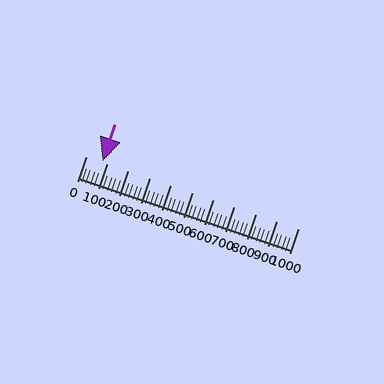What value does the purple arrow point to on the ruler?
The purple arrow points to approximately 80.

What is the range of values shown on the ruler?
The ruler shows values from 0 to 1000.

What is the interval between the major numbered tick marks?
The major tick marks are spaced 100 units apart.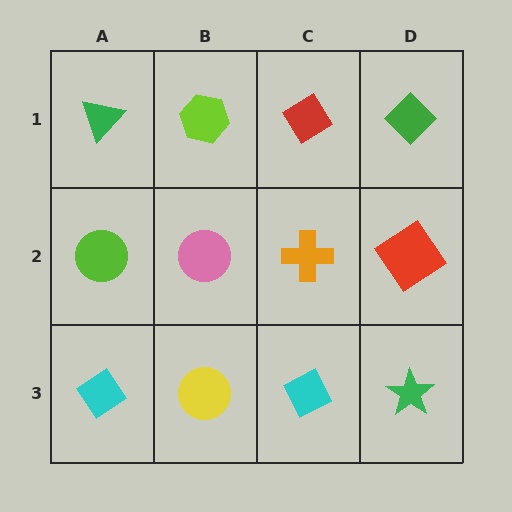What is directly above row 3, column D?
A red diamond.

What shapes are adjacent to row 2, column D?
A green diamond (row 1, column D), a green star (row 3, column D), an orange cross (row 2, column C).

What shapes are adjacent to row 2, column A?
A green triangle (row 1, column A), a cyan diamond (row 3, column A), a pink circle (row 2, column B).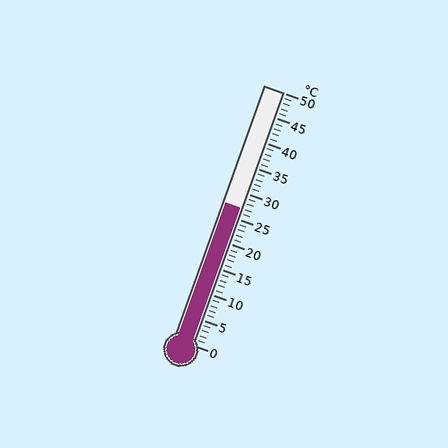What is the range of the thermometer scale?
The thermometer scale ranges from 0°C to 50°C.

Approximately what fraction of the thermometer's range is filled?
The thermometer is filled to approximately 55% of its range.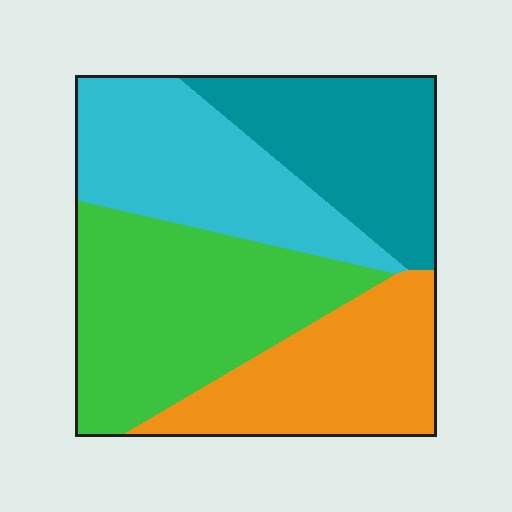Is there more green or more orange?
Green.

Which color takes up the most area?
Green, at roughly 30%.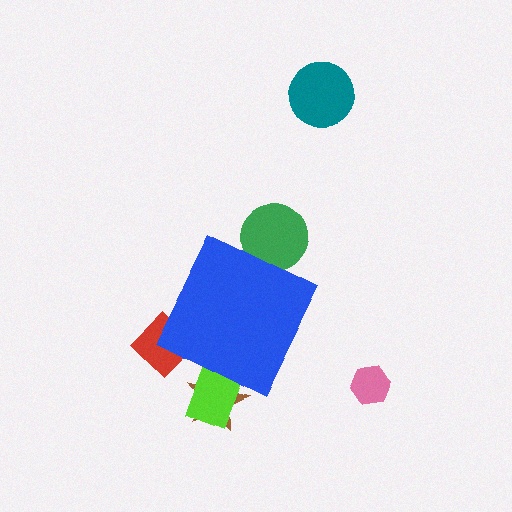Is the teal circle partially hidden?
No, the teal circle is fully visible.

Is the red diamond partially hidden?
Yes, the red diamond is partially hidden behind the blue diamond.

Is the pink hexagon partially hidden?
No, the pink hexagon is fully visible.